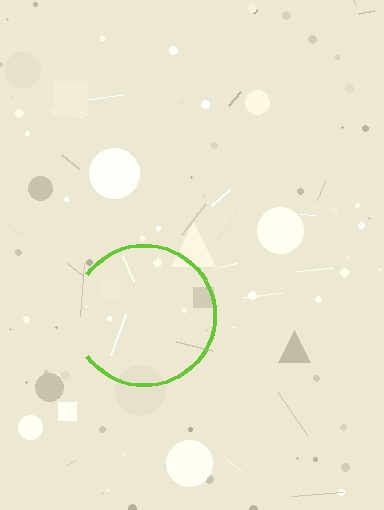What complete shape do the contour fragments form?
The contour fragments form a circle.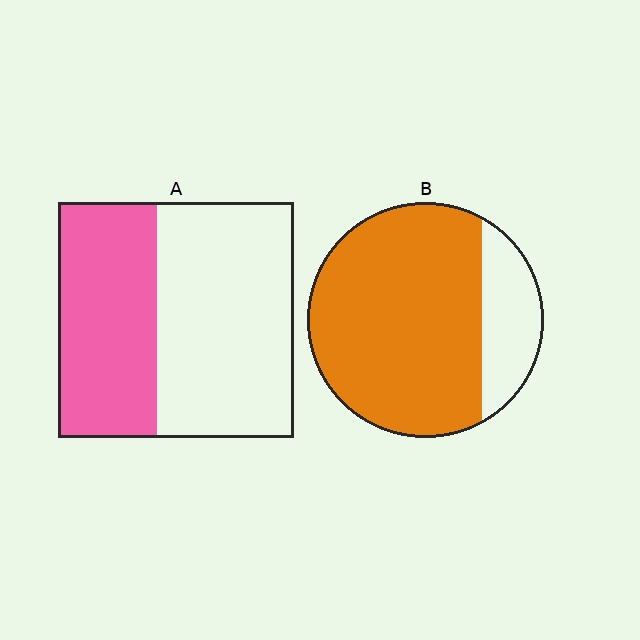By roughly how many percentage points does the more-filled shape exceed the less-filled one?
By roughly 35 percentage points (B over A).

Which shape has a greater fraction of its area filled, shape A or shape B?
Shape B.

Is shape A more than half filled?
No.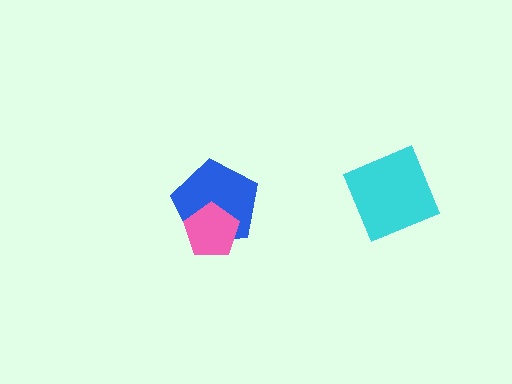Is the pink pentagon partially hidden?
No, no other shape covers it.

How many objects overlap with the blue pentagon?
1 object overlaps with the blue pentagon.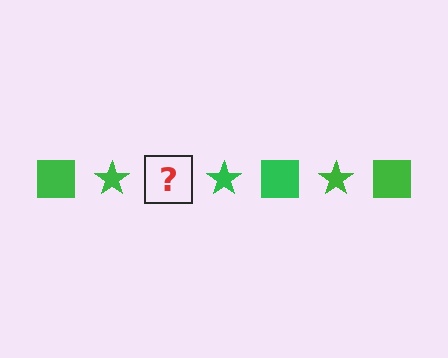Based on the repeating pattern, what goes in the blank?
The blank should be a green square.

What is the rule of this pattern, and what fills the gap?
The rule is that the pattern cycles through square, star shapes in green. The gap should be filled with a green square.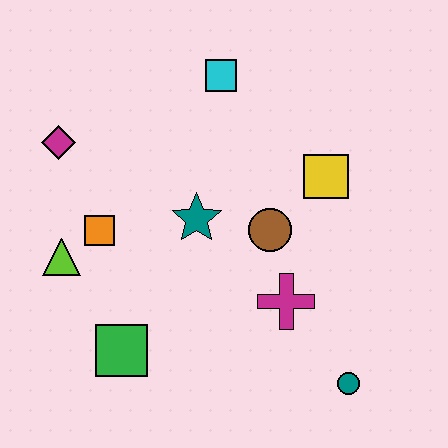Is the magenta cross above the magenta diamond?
No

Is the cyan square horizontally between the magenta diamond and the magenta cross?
Yes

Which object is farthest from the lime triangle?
The teal circle is farthest from the lime triangle.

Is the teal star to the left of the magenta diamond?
No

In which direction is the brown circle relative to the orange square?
The brown circle is to the right of the orange square.